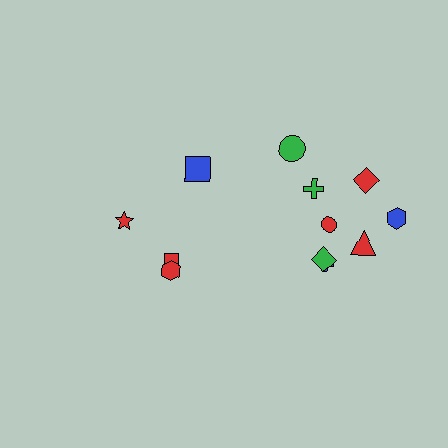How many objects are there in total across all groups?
There are 12 objects.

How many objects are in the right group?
There are 8 objects.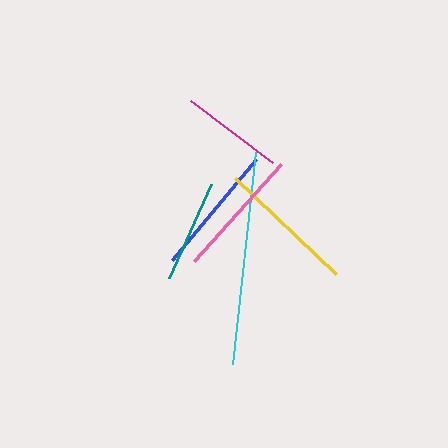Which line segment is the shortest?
The magenta line is the shortest at approximately 103 pixels.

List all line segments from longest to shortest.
From longest to shortest: cyan, yellow, blue, pink, teal, magenta.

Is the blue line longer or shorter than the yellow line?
The yellow line is longer than the blue line.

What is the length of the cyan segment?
The cyan segment is approximately 212 pixels long.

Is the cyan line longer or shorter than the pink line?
The cyan line is longer than the pink line.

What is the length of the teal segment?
The teal segment is approximately 103 pixels long.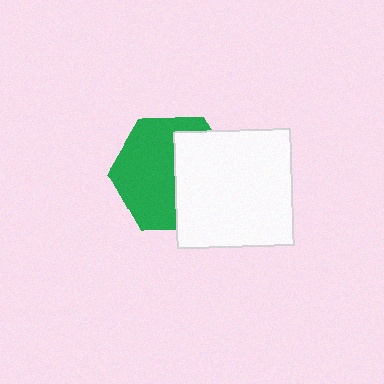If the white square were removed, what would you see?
You would see the complete green hexagon.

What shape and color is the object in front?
The object in front is a white square.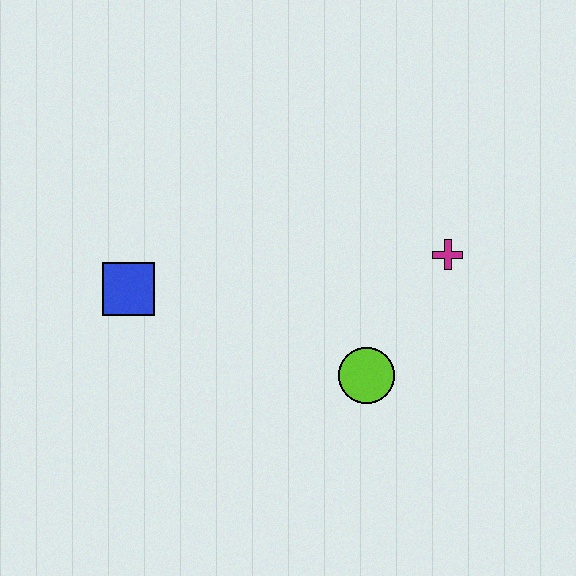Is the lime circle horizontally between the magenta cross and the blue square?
Yes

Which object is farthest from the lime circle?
The blue square is farthest from the lime circle.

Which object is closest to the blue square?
The lime circle is closest to the blue square.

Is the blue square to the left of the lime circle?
Yes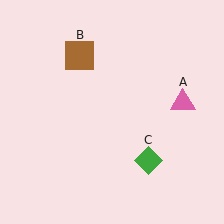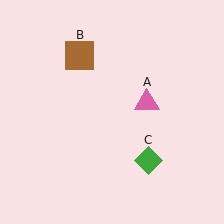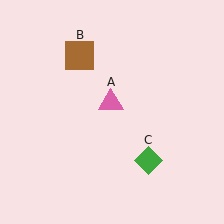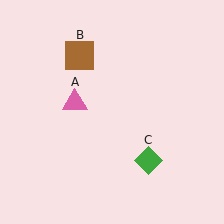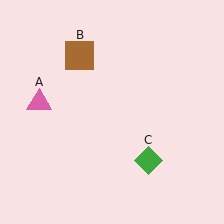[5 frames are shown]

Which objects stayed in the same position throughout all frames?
Brown square (object B) and green diamond (object C) remained stationary.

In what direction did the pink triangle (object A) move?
The pink triangle (object A) moved left.